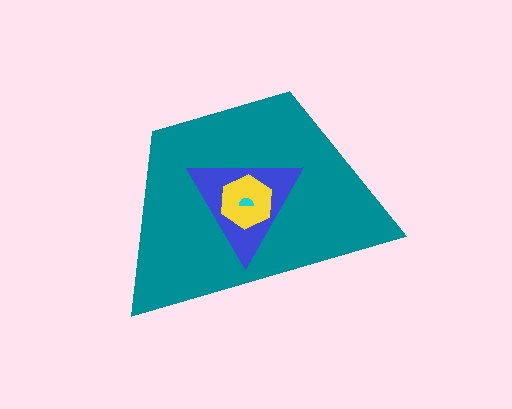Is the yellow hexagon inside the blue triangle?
Yes.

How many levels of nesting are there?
4.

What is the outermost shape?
The teal trapezoid.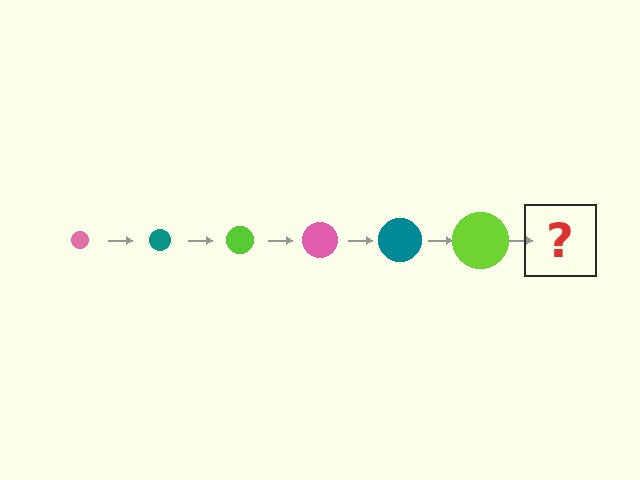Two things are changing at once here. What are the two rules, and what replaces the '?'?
The two rules are that the circle grows larger each step and the color cycles through pink, teal, and lime. The '?' should be a pink circle, larger than the previous one.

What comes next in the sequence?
The next element should be a pink circle, larger than the previous one.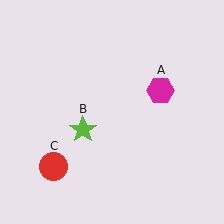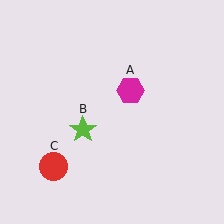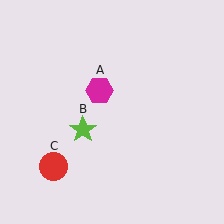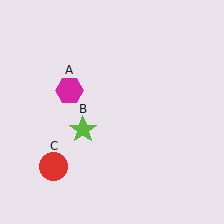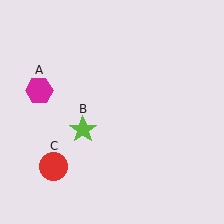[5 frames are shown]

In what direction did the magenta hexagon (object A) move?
The magenta hexagon (object A) moved left.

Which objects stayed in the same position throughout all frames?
Lime star (object B) and red circle (object C) remained stationary.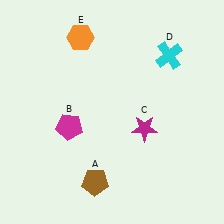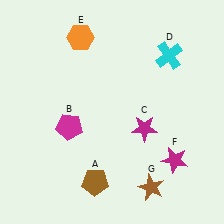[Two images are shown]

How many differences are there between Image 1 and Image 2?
There are 2 differences between the two images.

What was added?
A magenta star (F), a brown star (G) were added in Image 2.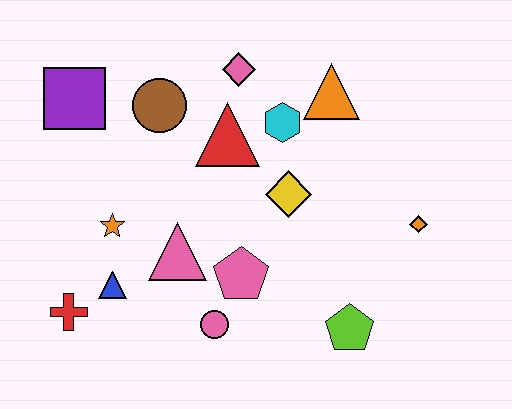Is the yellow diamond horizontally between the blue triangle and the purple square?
No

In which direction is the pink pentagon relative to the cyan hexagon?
The pink pentagon is below the cyan hexagon.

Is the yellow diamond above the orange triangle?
No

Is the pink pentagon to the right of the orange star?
Yes